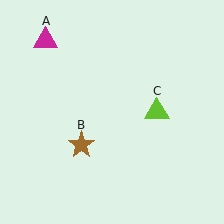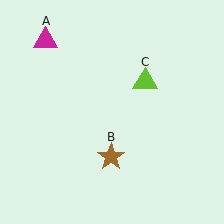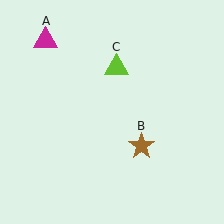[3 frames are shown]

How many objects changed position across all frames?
2 objects changed position: brown star (object B), lime triangle (object C).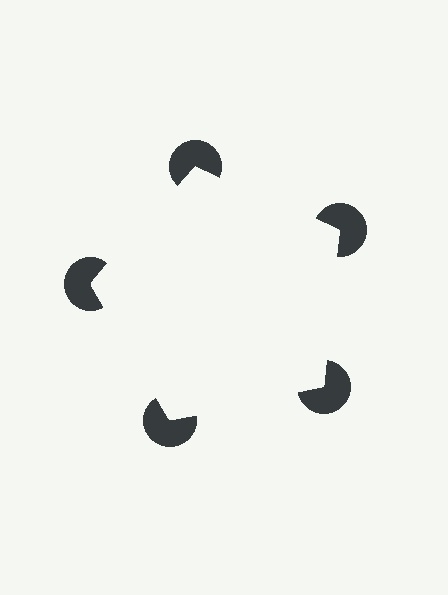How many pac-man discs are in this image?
There are 5 — one at each vertex of the illusory pentagon.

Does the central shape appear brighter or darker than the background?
It typically appears slightly brighter than the background, even though no actual brightness change is drawn.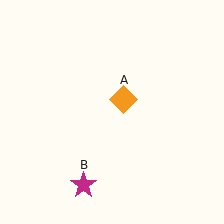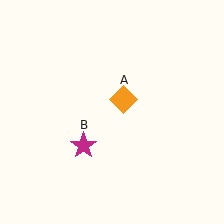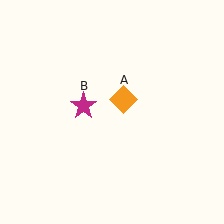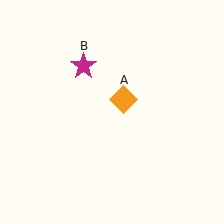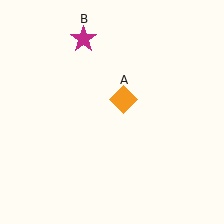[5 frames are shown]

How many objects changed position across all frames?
1 object changed position: magenta star (object B).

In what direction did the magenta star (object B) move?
The magenta star (object B) moved up.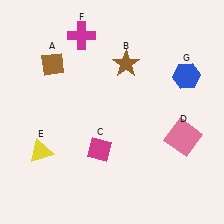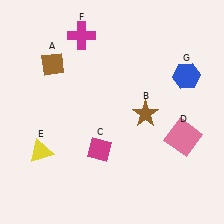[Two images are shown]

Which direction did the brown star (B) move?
The brown star (B) moved down.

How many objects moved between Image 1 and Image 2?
1 object moved between the two images.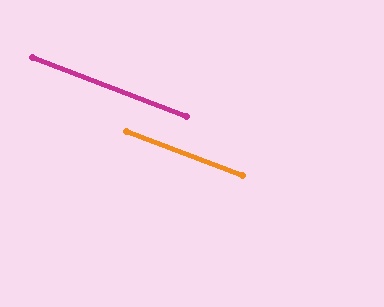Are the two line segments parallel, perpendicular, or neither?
Parallel — their directions differ by only 0.3°.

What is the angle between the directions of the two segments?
Approximately 0 degrees.